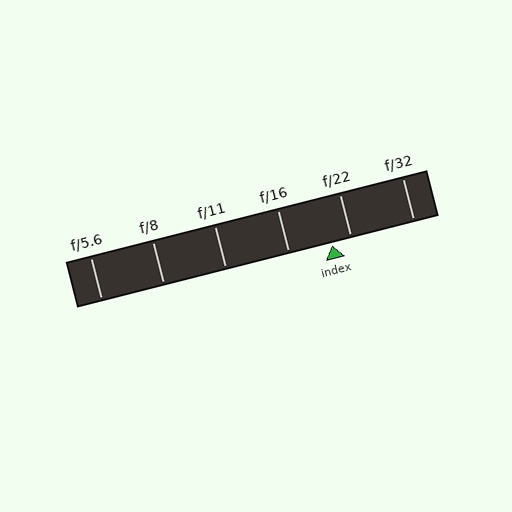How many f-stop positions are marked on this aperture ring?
There are 6 f-stop positions marked.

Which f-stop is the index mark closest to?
The index mark is closest to f/22.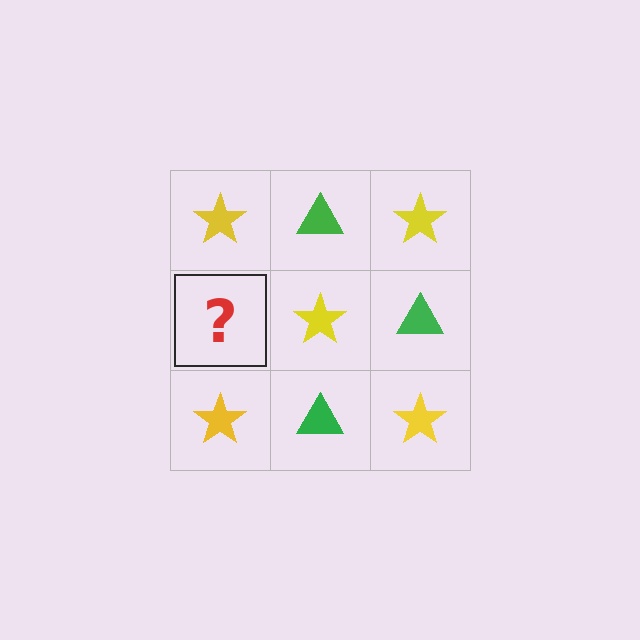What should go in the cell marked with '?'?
The missing cell should contain a green triangle.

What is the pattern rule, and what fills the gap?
The rule is that it alternates yellow star and green triangle in a checkerboard pattern. The gap should be filled with a green triangle.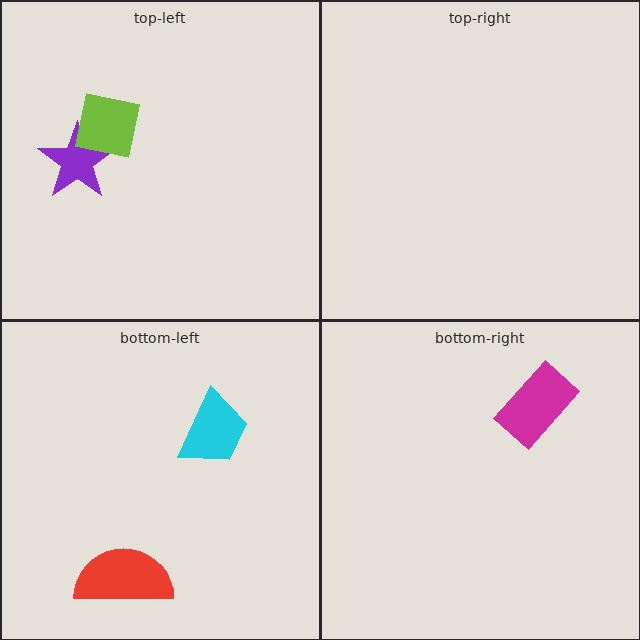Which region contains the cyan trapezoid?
The bottom-left region.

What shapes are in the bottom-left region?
The red semicircle, the cyan trapezoid.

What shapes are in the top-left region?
The purple star, the lime square.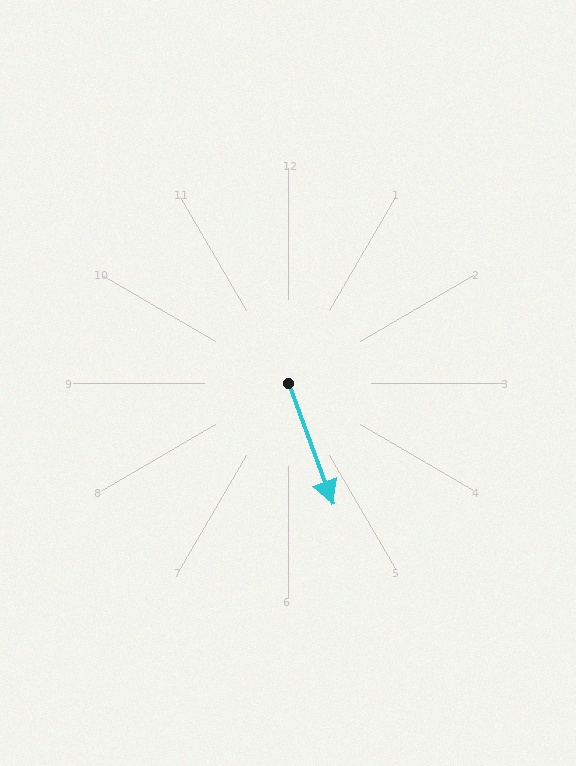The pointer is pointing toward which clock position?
Roughly 5 o'clock.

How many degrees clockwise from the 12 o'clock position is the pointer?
Approximately 160 degrees.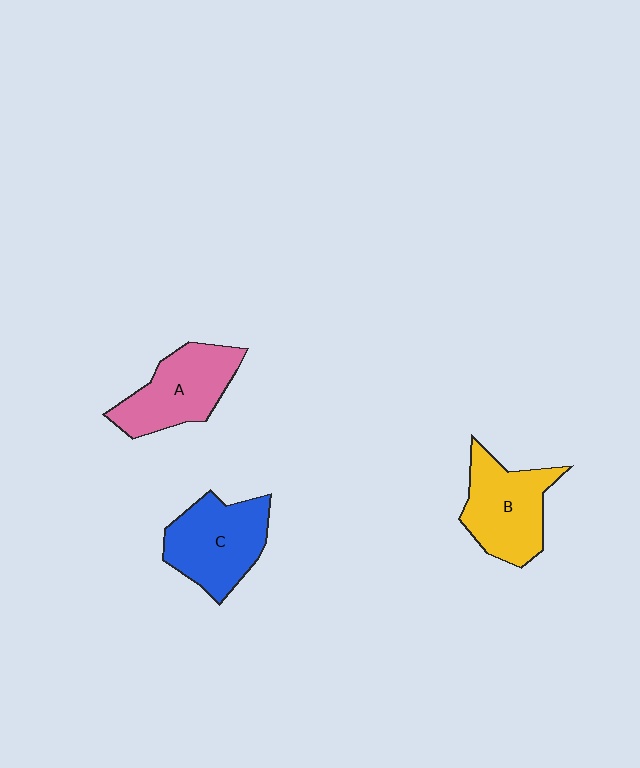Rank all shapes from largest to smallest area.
From largest to smallest: C (blue), B (yellow), A (pink).